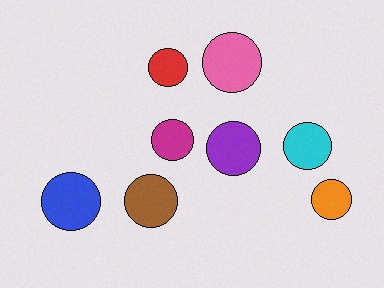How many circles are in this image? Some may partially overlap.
There are 8 circles.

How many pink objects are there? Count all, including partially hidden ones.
There is 1 pink object.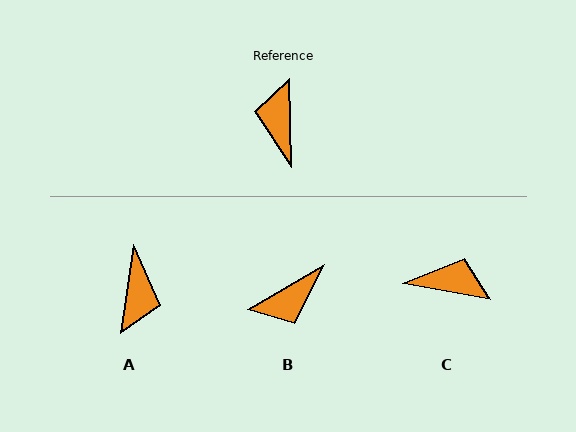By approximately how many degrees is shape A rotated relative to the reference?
Approximately 171 degrees counter-clockwise.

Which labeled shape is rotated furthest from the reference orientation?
A, about 171 degrees away.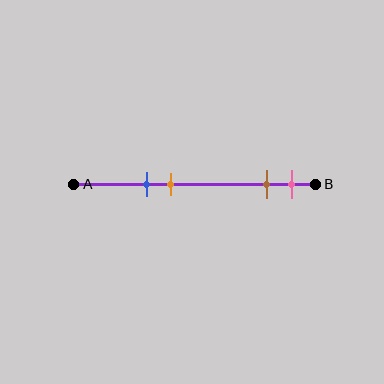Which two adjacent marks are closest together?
The brown and pink marks are the closest adjacent pair.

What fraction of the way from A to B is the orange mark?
The orange mark is approximately 40% (0.4) of the way from A to B.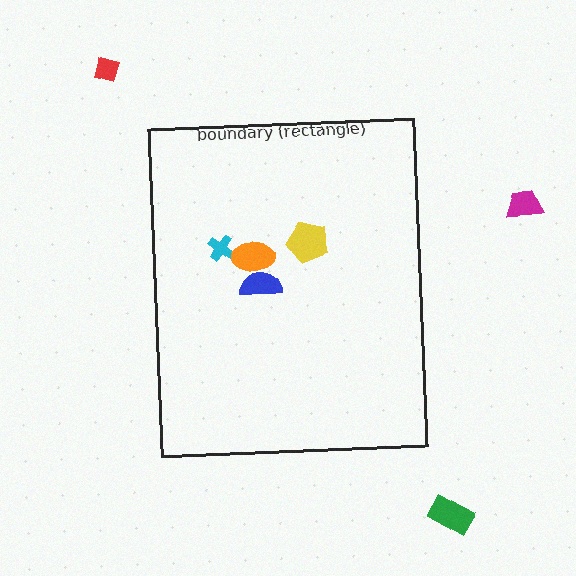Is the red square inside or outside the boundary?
Outside.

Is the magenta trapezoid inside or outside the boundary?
Outside.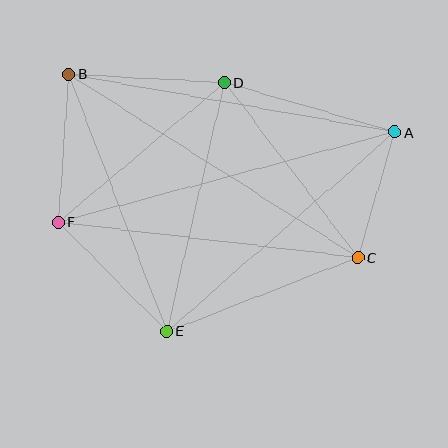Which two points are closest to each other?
Points A and C are closest to each other.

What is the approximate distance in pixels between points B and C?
The distance between B and C is approximately 343 pixels.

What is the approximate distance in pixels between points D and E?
The distance between D and E is approximately 255 pixels.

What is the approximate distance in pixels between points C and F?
The distance between C and F is approximately 302 pixels.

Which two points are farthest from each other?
Points A and F are farthest from each other.